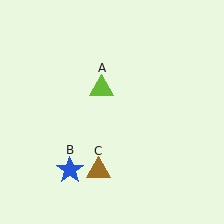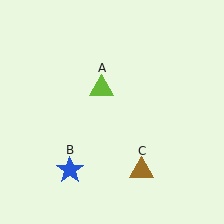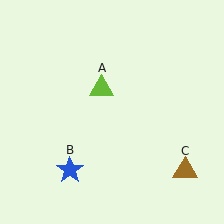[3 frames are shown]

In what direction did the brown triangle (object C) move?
The brown triangle (object C) moved right.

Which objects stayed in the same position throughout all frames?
Lime triangle (object A) and blue star (object B) remained stationary.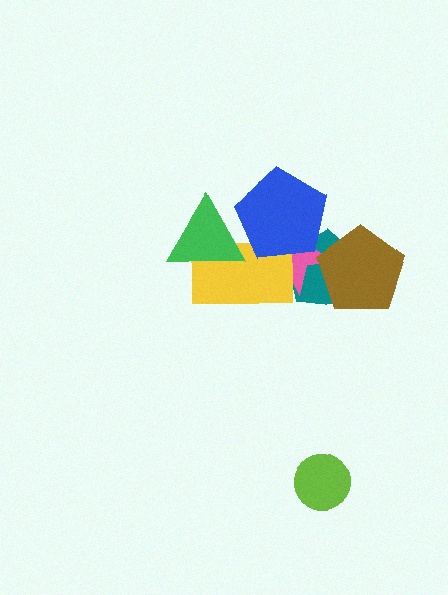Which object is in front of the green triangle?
The blue pentagon is in front of the green triangle.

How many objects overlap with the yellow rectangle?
4 objects overlap with the yellow rectangle.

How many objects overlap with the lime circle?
0 objects overlap with the lime circle.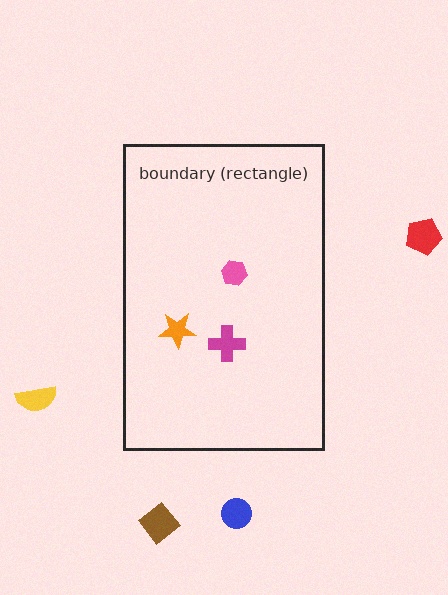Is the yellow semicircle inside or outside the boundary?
Outside.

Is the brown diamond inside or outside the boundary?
Outside.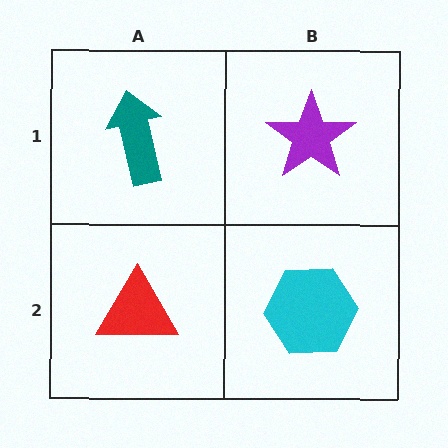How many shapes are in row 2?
2 shapes.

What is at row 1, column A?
A teal arrow.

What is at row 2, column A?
A red triangle.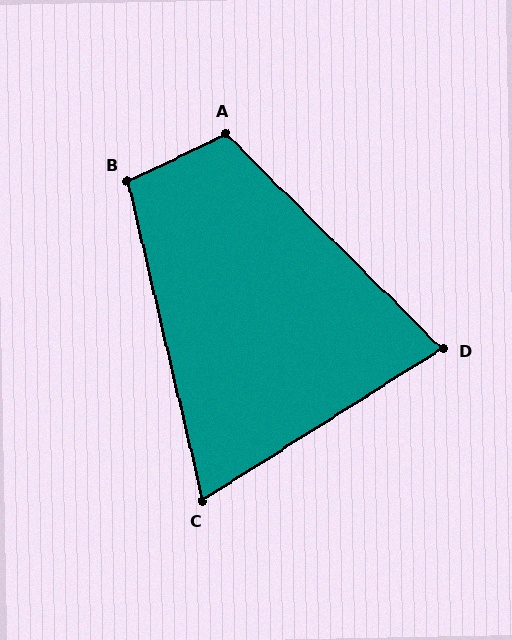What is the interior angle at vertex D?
Approximately 77 degrees (acute).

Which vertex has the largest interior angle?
A, at approximately 109 degrees.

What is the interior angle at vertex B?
Approximately 103 degrees (obtuse).